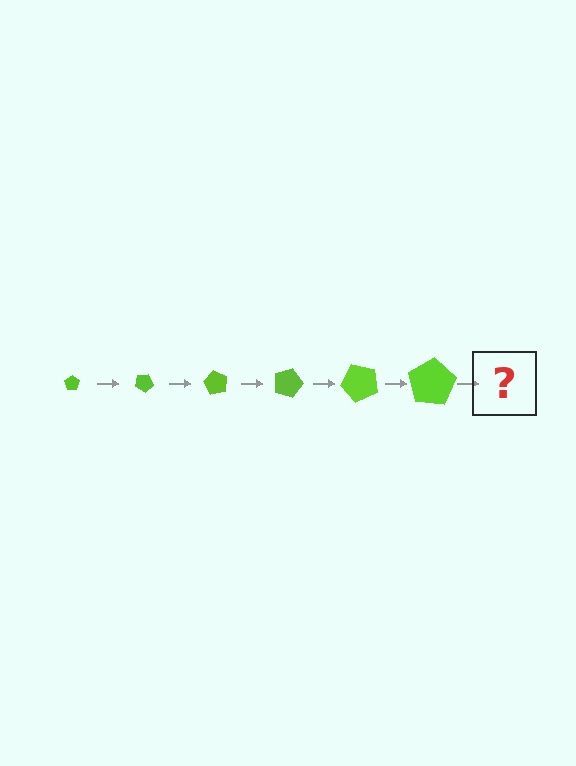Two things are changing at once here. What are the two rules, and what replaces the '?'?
The two rules are that the pentagon grows larger each step and it rotates 30 degrees each step. The '?' should be a pentagon, larger than the previous one and rotated 180 degrees from the start.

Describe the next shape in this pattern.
It should be a pentagon, larger than the previous one and rotated 180 degrees from the start.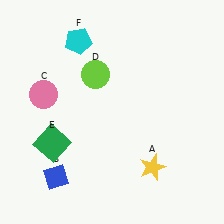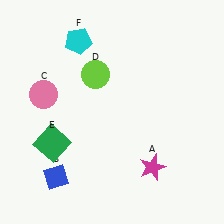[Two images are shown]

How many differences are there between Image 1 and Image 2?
There is 1 difference between the two images.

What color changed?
The star (A) changed from yellow in Image 1 to magenta in Image 2.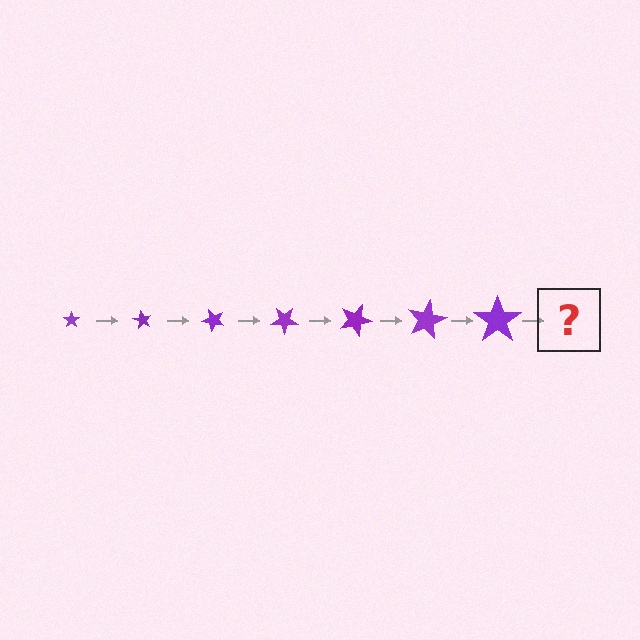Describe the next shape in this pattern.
It should be a star, larger than the previous one and rotated 420 degrees from the start.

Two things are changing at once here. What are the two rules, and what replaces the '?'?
The two rules are that the star grows larger each step and it rotates 60 degrees each step. The '?' should be a star, larger than the previous one and rotated 420 degrees from the start.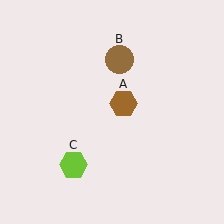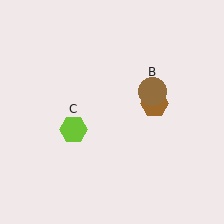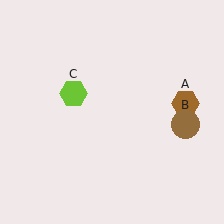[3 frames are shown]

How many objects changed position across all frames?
3 objects changed position: brown hexagon (object A), brown circle (object B), lime hexagon (object C).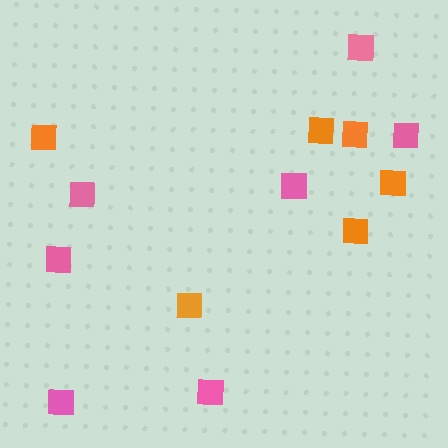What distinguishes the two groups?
There are 2 groups: one group of orange squares (6) and one group of pink squares (7).